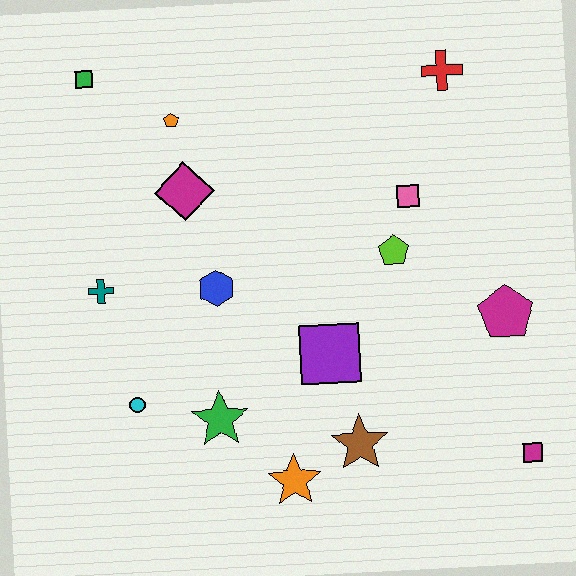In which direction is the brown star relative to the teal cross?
The brown star is to the right of the teal cross.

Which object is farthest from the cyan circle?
The red cross is farthest from the cyan circle.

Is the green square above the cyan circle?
Yes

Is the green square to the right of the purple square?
No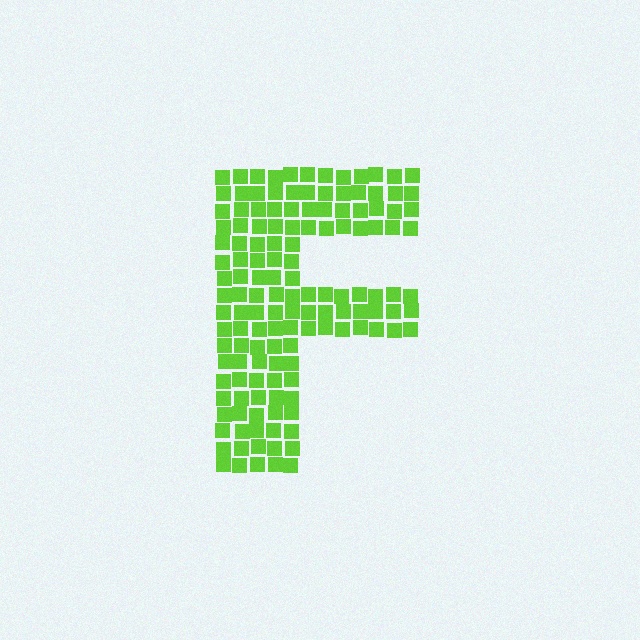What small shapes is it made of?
It is made of small squares.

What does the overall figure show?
The overall figure shows the letter F.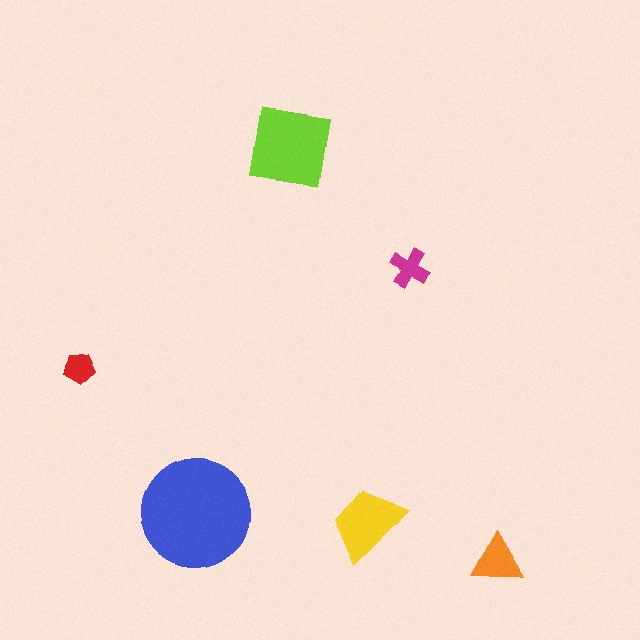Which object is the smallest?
The red pentagon.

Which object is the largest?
The blue circle.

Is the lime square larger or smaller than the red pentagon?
Larger.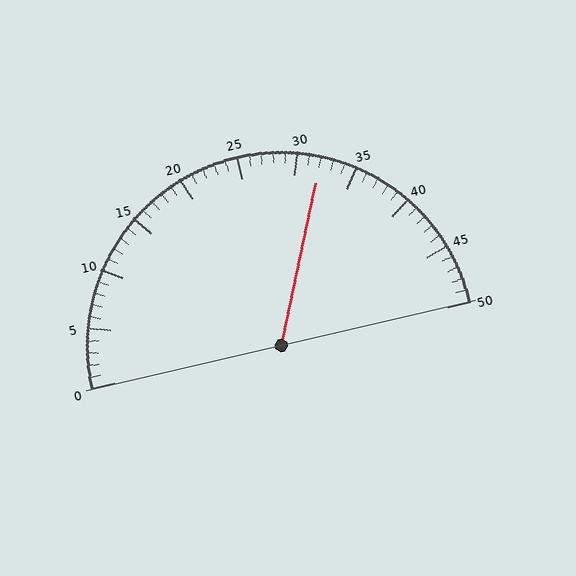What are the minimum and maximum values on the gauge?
The gauge ranges from 0 to 50.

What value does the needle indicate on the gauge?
The needle indicates approximately 32.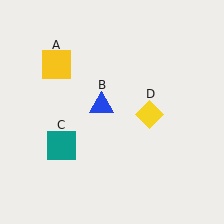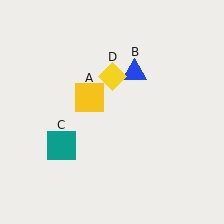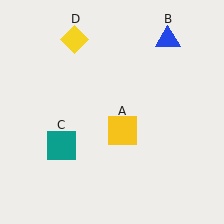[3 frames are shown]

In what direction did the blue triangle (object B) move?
The blue triangle (object B) moved up and to the right.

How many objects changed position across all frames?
3 objects changed position: yellow square (object A), blue triangle (object B), yellow diamond (object D).